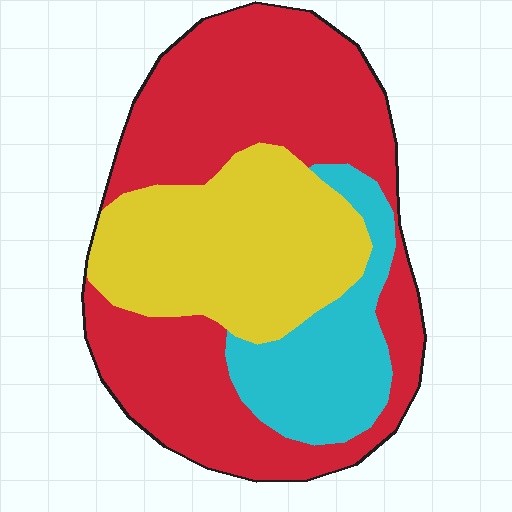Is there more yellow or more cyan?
Yellow.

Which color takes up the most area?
Red, at roughly 55%.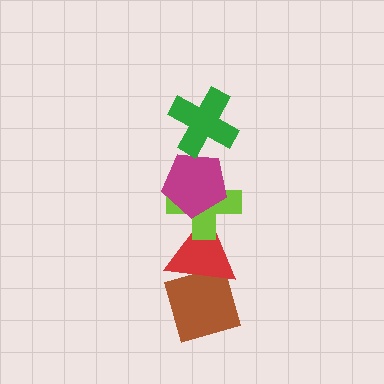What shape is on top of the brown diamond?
The red triangle is on top of the brown diamond.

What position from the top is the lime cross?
The lime cross is 3rd from the top.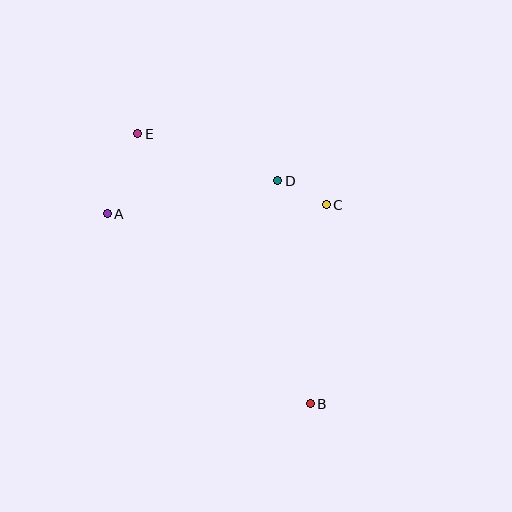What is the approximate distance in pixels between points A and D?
The distance between A and D is approximately 174 pixels.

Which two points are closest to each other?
Points C and D are closest to each other.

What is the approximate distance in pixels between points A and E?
The distance between A and E is approximately 86 pixels.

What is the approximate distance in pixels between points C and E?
The distance between C and E is approximately 201 pixels.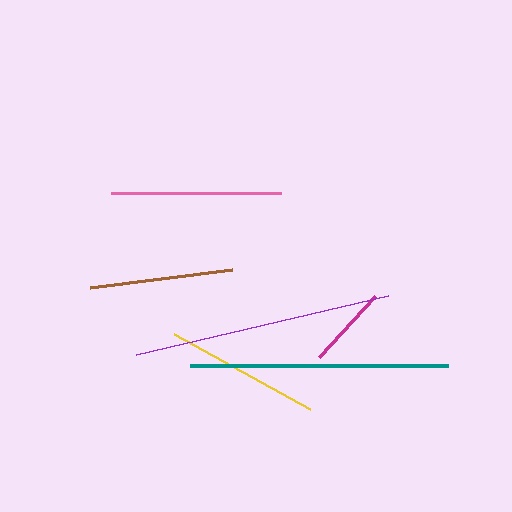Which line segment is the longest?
The purple line is the longest at approximately 259 pixels.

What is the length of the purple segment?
The purple segment is approximately 259 pixels long.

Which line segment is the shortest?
The magenta line is the shortest at approximately 82 pixels.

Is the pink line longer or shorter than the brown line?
The pink line is longer than the brown line.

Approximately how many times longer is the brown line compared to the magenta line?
The brown line is approximately 1.7 times the length of the magenta line.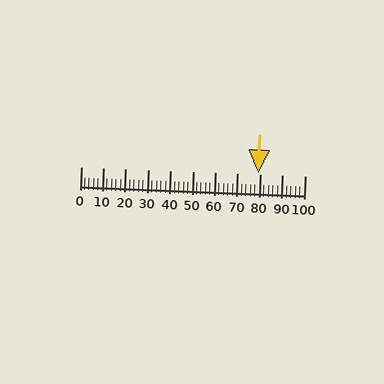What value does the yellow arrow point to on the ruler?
The yellow arrow points to approximately 79.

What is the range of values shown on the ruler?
The ruler shows values from 0 to 100.